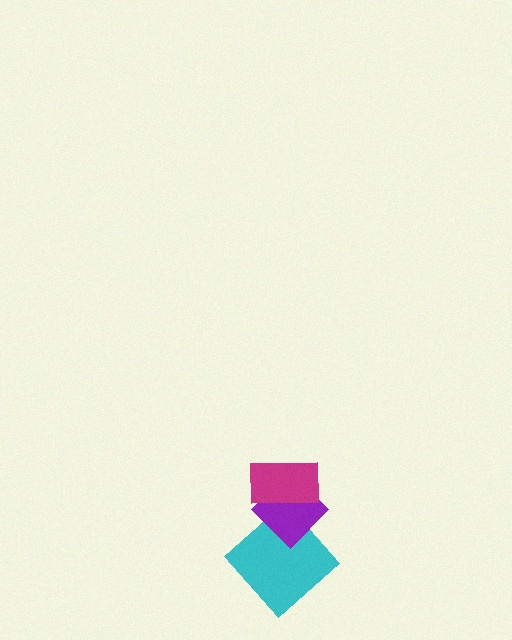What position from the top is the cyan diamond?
The cyan diamond is 3rd from the top.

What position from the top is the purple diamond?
The purple diamond is 2nd from the top.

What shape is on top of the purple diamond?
The magenta rectangle is on top of the purple diamond.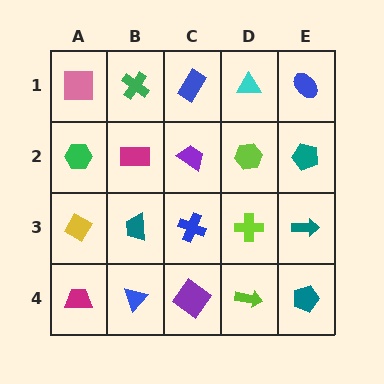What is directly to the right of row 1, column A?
A green cross.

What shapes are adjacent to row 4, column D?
A lime cross (row 3, column D), a purple diamond (row 4, column C), a teal pentagon (row 4, column E).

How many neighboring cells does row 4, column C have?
3.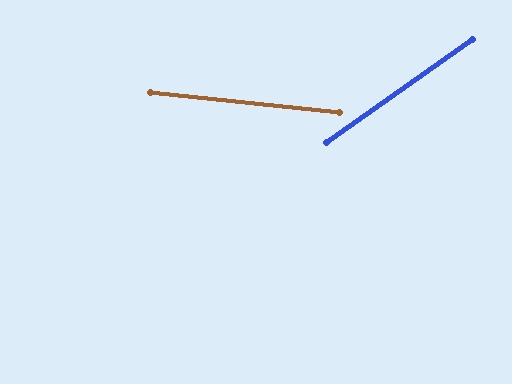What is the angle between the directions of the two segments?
Approximately 42 degrees.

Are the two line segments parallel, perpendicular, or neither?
Neither parallel nor perpendicular — they differ by about 42°.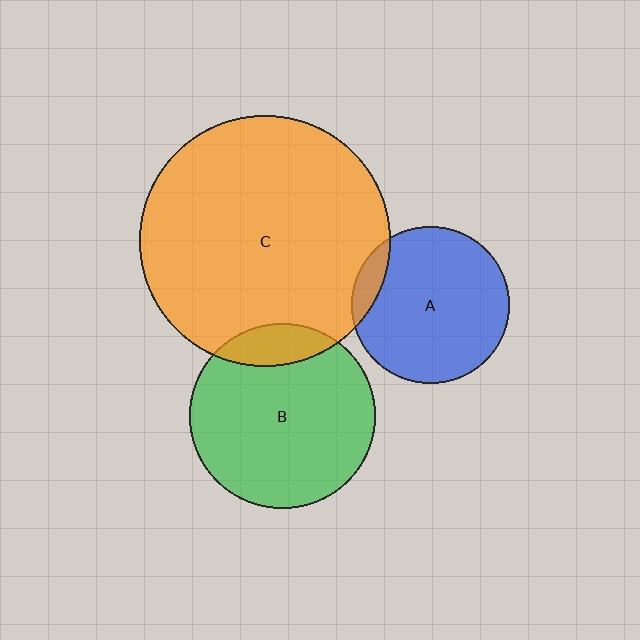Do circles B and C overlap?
Yes.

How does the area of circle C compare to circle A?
Approximately 2.6 times.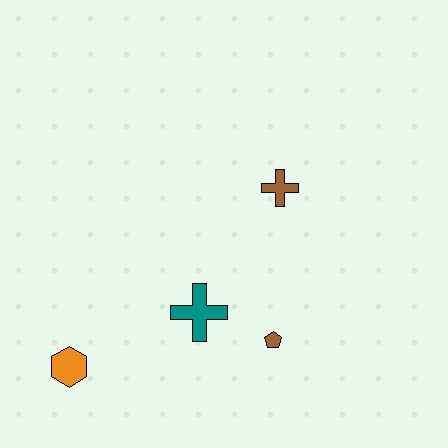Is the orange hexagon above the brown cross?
No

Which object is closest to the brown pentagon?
The teal cross is closest to the brown pentagon.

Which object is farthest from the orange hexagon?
The brown cross is farthest from the orange hexagon.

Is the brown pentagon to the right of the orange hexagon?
Yes